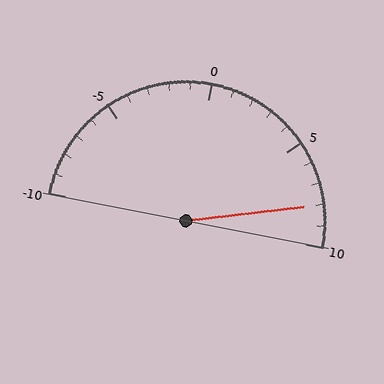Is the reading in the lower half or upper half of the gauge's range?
The reading is in the upper half of the range (-10 to 10).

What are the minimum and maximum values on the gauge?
The gauge ranges from -10 to 10.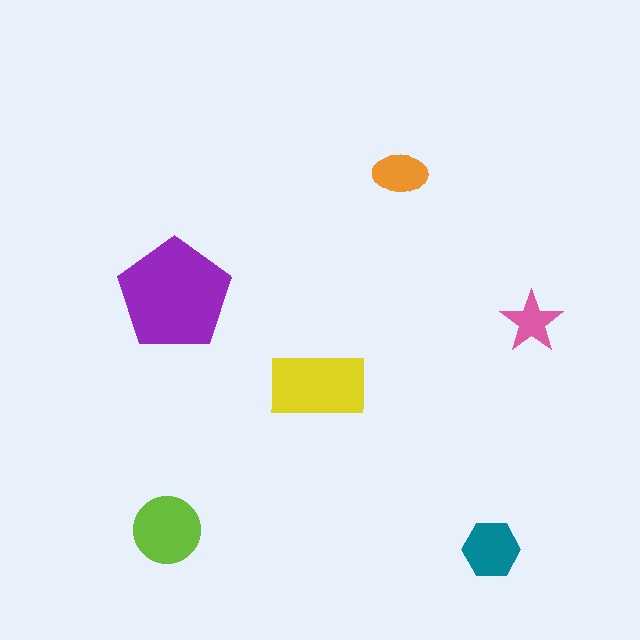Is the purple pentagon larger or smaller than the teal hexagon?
Larger.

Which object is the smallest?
The pink star.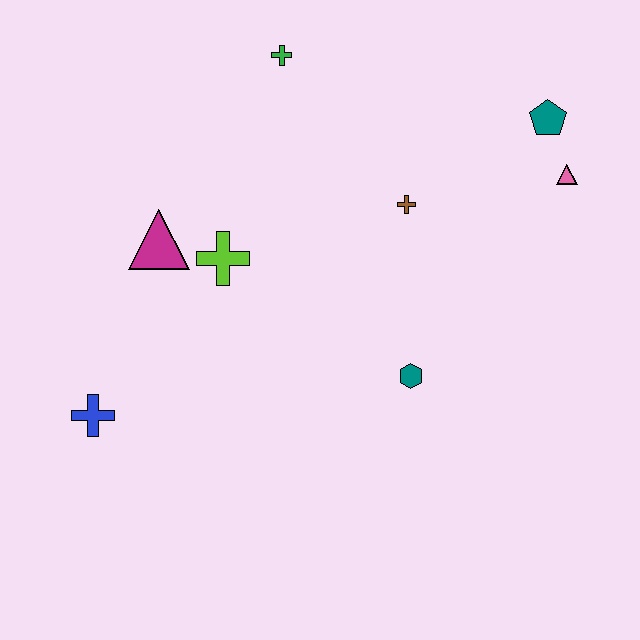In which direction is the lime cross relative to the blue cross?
The lime cross is above the blue cross.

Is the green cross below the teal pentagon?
No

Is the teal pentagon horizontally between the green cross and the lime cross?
No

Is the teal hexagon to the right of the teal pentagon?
No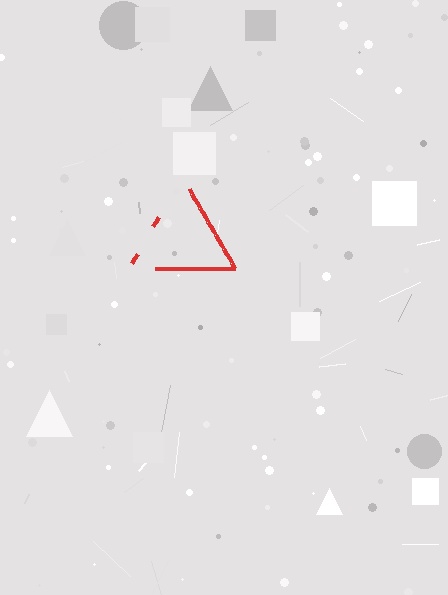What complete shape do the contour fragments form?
The contour fragments form a triangle.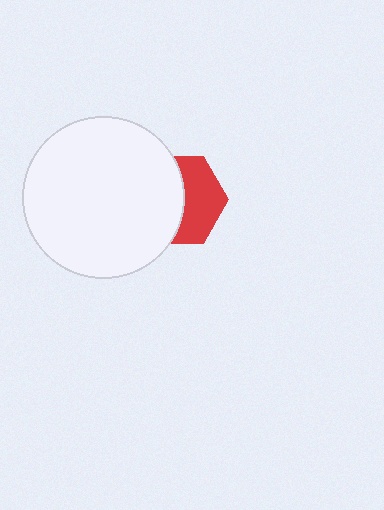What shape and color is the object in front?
The object in front is a white circle.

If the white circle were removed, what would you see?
You would see the complete red hexagon.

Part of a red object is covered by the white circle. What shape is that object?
It is a hexagon.